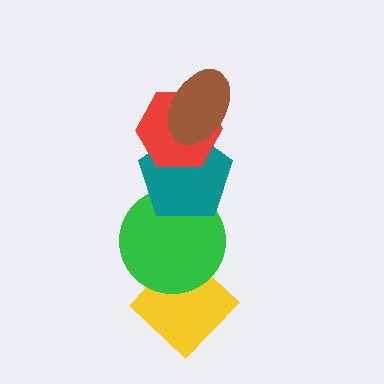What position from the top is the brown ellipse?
The brown ellipse is 1st from the top.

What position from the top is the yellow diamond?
The yellow diamond is 5th from the top.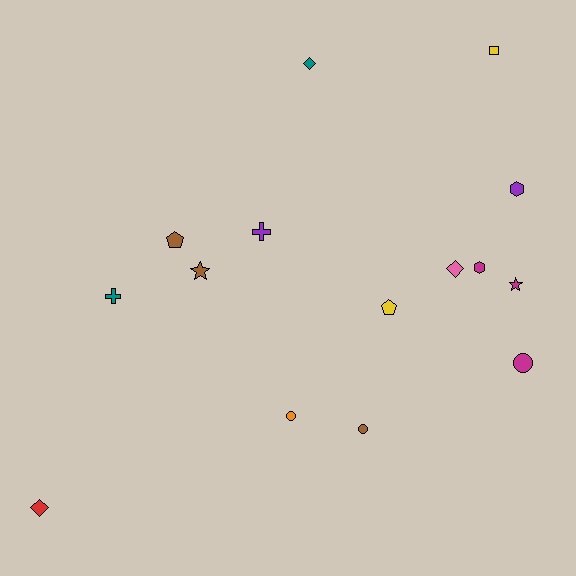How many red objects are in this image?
There is 1 red object.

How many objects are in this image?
There are 15 objects.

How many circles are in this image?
There are 3 circles.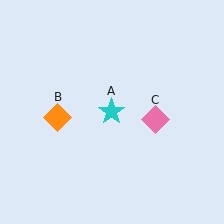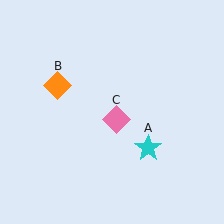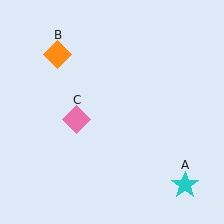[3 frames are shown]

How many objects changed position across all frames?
3 objects changed position: cyan star (object A), orange diamond (object B), pink diamond (object C).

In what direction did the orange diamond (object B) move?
The orange diamond (object B) moved up.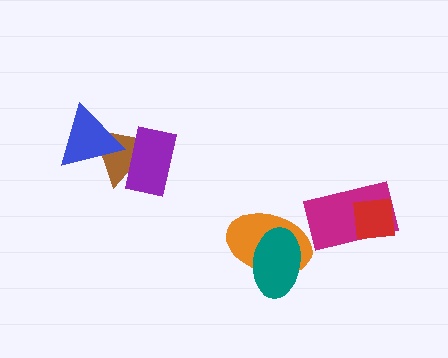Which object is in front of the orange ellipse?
The teal ellipse is in front of the orange ellipse.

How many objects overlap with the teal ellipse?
1 object overlaps with the teal ellipse.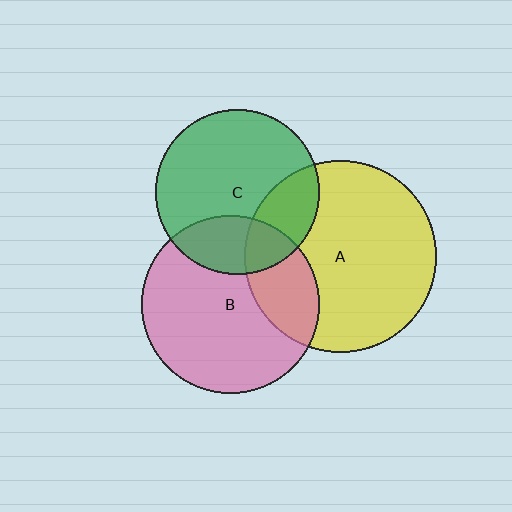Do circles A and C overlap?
Yes.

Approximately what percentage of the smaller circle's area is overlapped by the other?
Approximately 25%.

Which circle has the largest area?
Circle A (yellow).